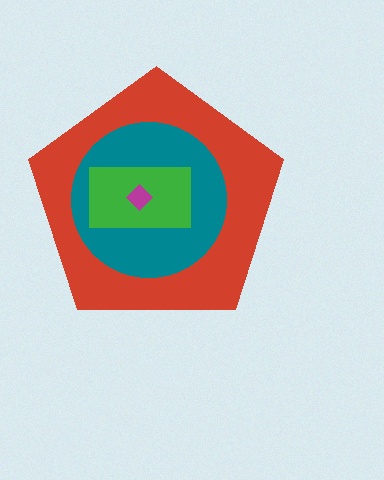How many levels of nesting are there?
4.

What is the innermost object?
The magenta diamond.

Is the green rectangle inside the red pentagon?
Yes.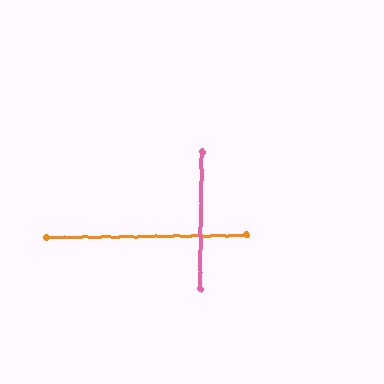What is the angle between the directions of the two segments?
Approximately 89 degrees.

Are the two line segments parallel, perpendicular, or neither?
Perpendicular — they meet at approximately 89°.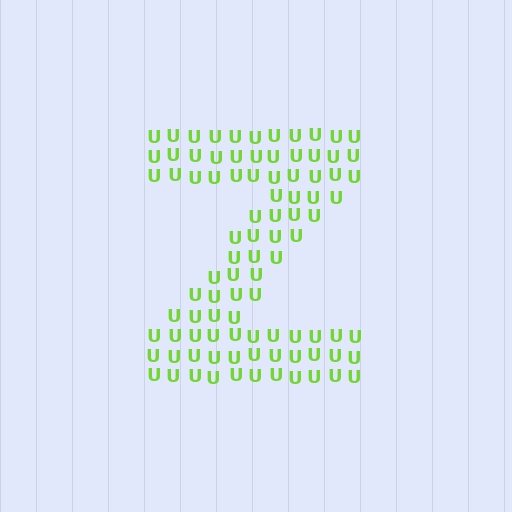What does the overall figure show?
The overall figure shows the letter Z.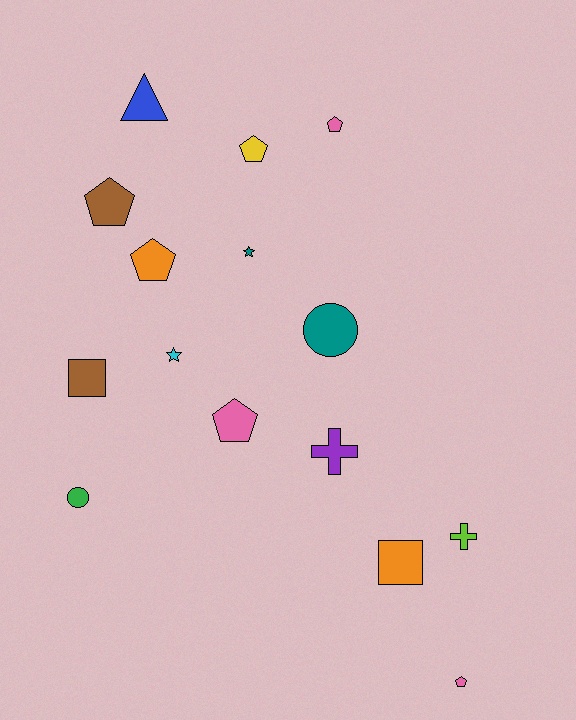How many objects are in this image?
There are 15 objects.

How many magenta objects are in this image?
There are no magenta objects.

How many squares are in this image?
There are 2 squares.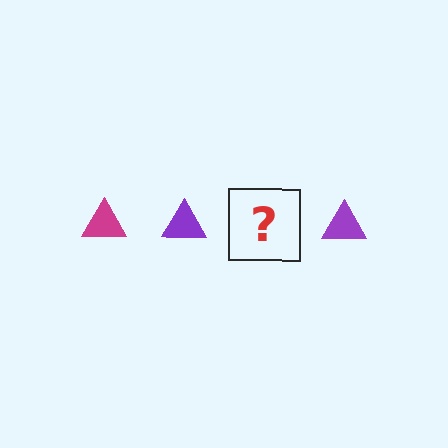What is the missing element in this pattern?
The missing element is a magenta triangle.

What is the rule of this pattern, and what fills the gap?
The rule is that the pattern cycles through magenta, purple triangles. The gap should be filled with a magenta triangle.